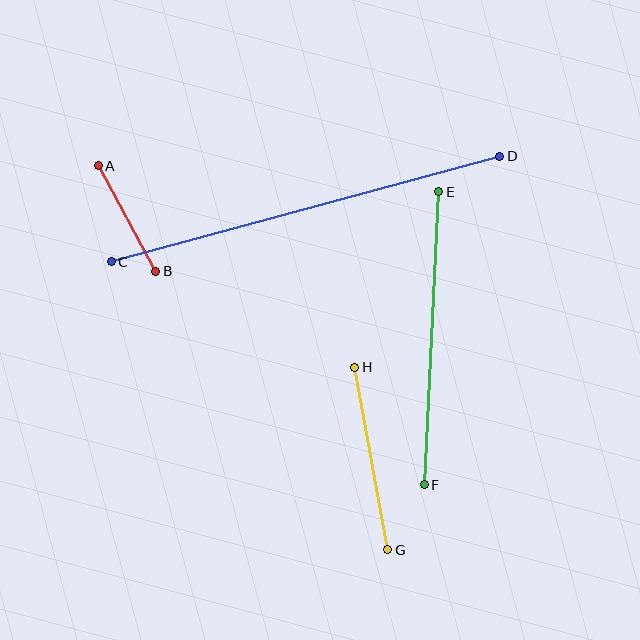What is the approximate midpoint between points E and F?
The midpoint is at approximately (432, 338) pixels.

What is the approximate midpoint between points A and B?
The midpoint is at approximately (127, 219) pixels.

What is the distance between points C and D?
The distance is approximately 403 pixels.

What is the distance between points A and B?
The distance is approximately 120 pixels.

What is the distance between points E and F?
The distance is approximately 293 pixels.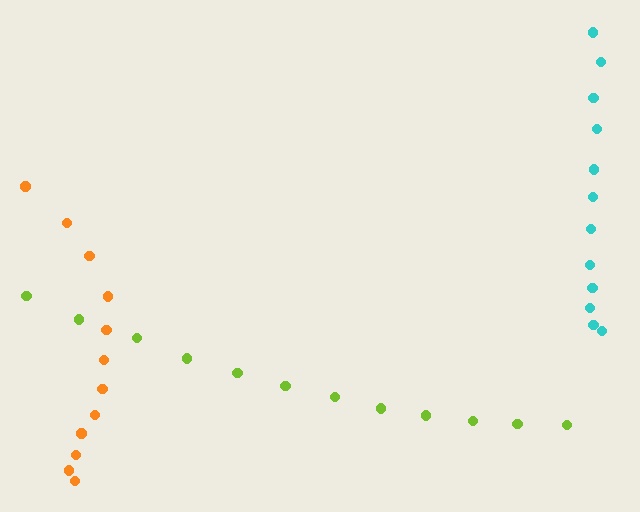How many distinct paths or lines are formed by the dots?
There are 3 distinct paths.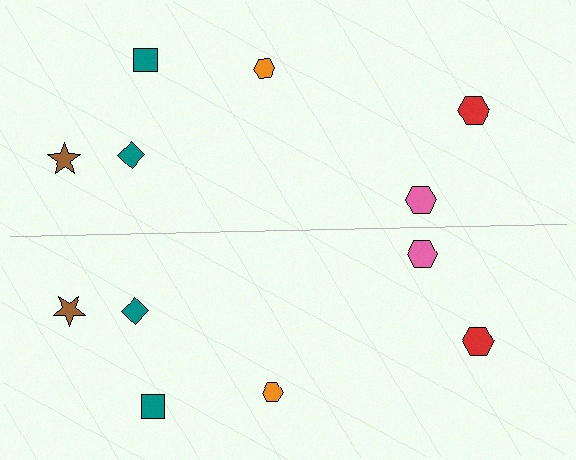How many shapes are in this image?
There are 12 shapes in this image.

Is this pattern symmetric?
Yes, this pattern has bilateral (reflection) symmetry.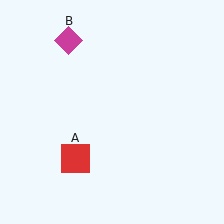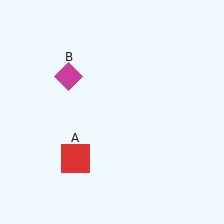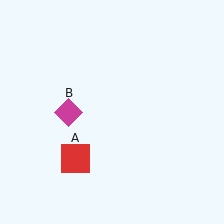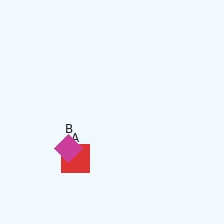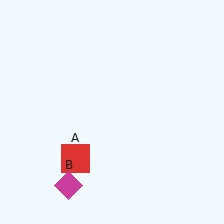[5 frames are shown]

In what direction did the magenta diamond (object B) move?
The magenta diamond (object B) moved down.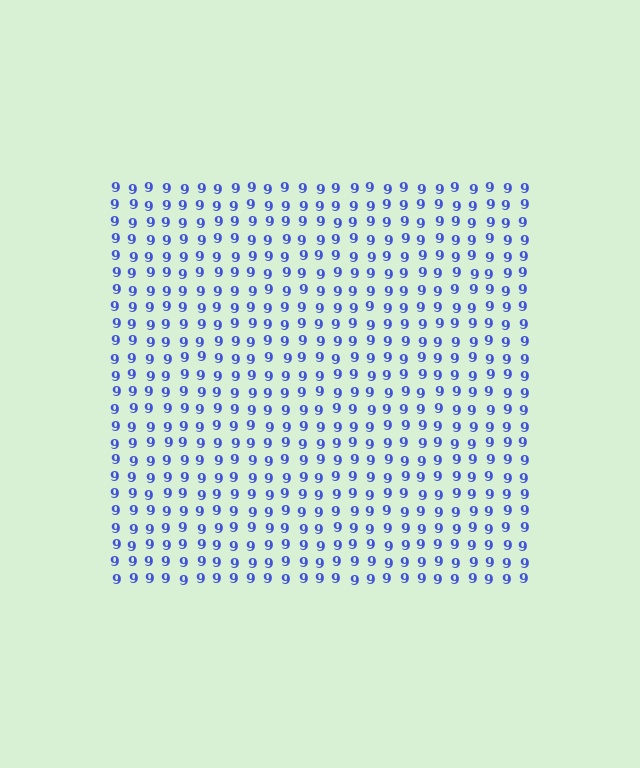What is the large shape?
The large shape is a square.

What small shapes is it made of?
It is made of small digit 9's.